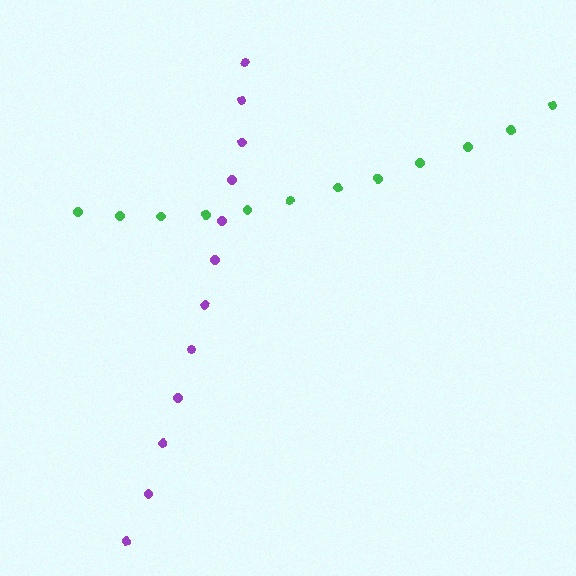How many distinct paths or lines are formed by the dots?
There are 2 distinct paths.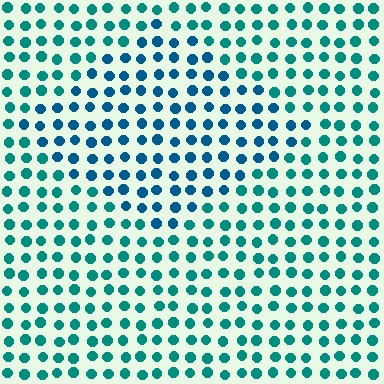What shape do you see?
I see a diamond.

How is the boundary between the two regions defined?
The boundary is defined purely by a slight shift in hue (about 29 degrees). Spacing, size, and orientation are identical on both sides.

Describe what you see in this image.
The image is filled with small teal elements in a uniform arrangement. A diamond-shaped region is visible where the elements are tinted to a slightly different hue, forming a subtle color boundary.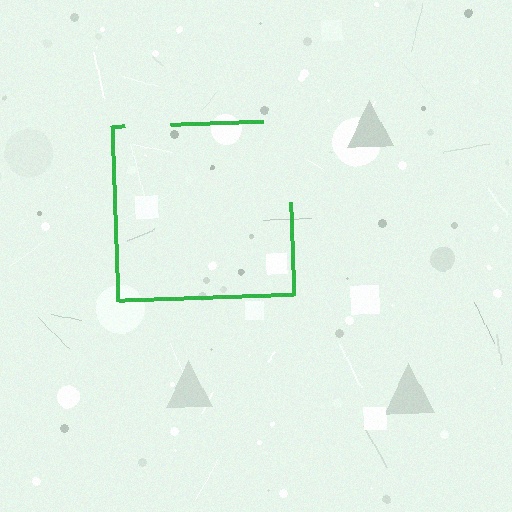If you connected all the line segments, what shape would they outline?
They would outline a square.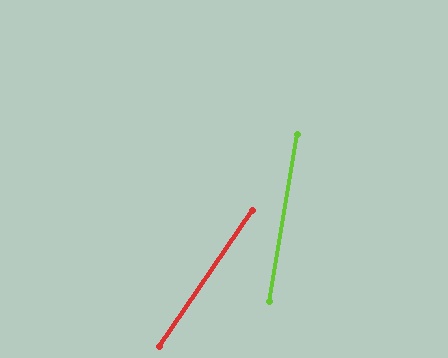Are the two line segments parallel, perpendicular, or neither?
Neither parallel nor perpendicular — they differ by about 25°.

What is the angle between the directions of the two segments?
Approximately 25 degrees.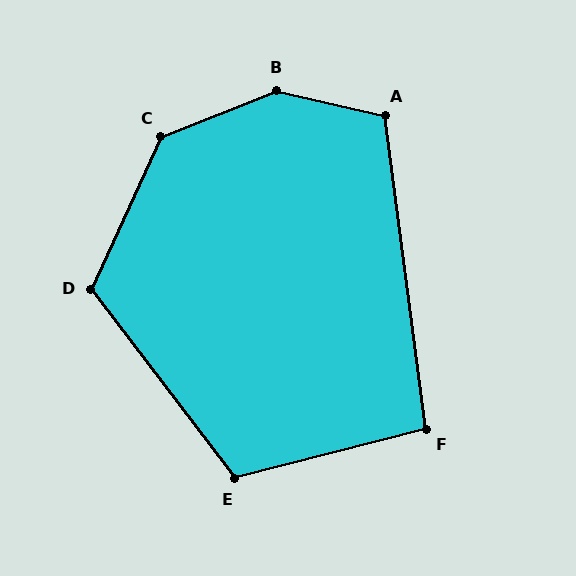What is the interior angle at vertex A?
Approximately 111 degrees (obtuse).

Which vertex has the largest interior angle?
B, at approximately 145 degrees.